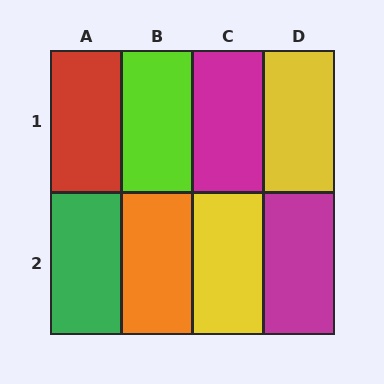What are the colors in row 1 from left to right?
Red, lime, magenta, yellow.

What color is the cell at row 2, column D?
Magenta.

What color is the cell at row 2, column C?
Yellow.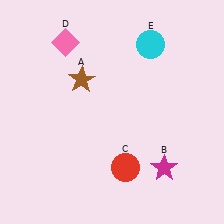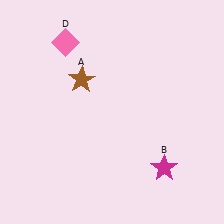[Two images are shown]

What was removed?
The cyan circle (E), the red circle (C) were removed in Image 2.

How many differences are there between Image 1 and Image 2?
There are 2 differences between the two images.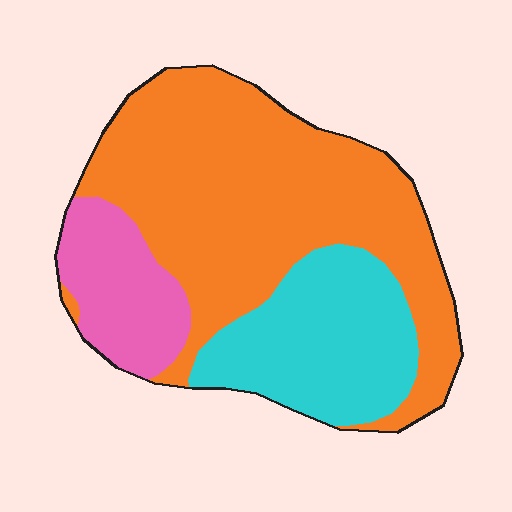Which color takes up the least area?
Pink, at roughly 15%.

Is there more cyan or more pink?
Cyan.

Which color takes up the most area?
Orange, at roughly 60%.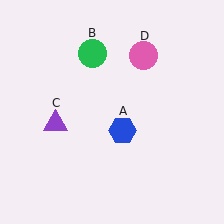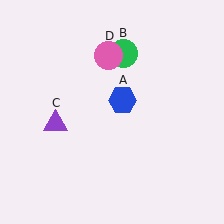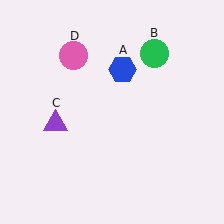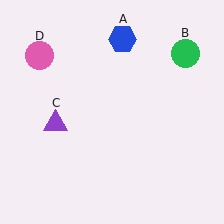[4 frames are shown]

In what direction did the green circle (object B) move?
The green circle (object B) moved right.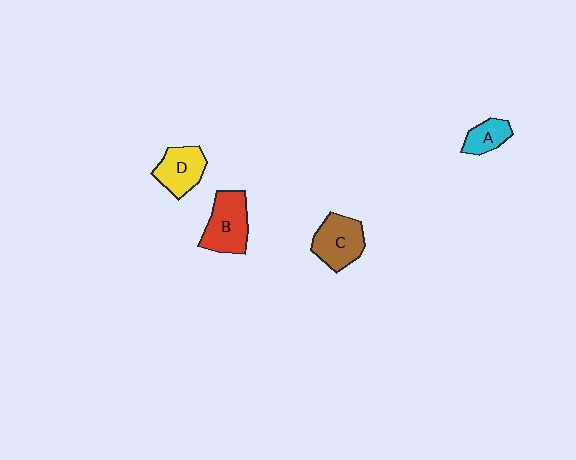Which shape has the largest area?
Shape B (red).